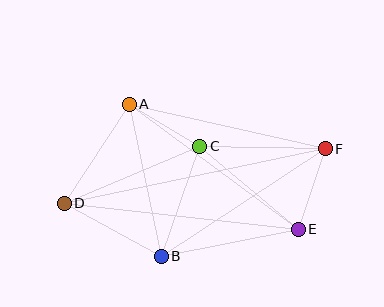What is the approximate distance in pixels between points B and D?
The distance between B and D is approximately 111 pixels.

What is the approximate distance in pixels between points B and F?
The distance between B and F is approximately 196 pixels.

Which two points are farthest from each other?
Points D and F are farthest from each other.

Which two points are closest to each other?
Points A and C are closest to each other.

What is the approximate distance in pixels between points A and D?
The distance between A and D is approximately 118 pixels.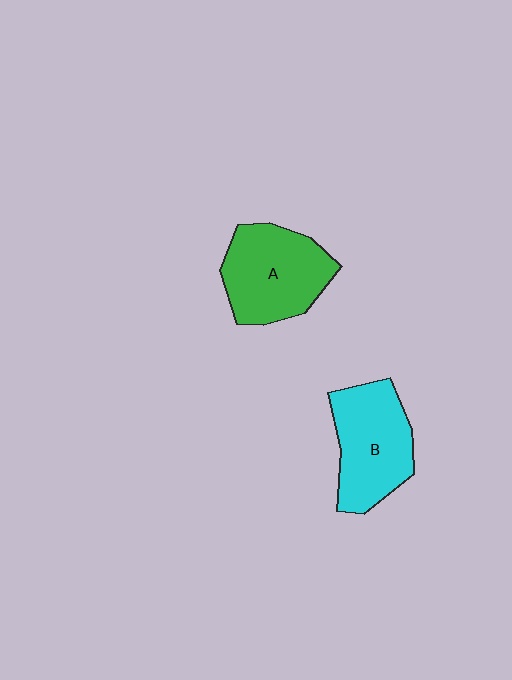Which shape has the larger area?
Shape A (green).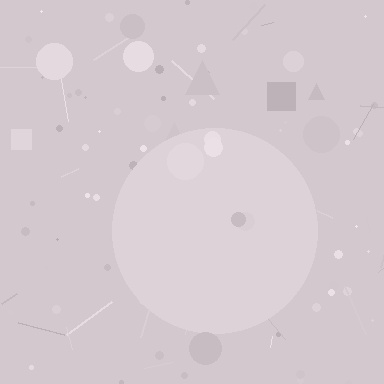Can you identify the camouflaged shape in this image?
The camouflaged shape is a circle.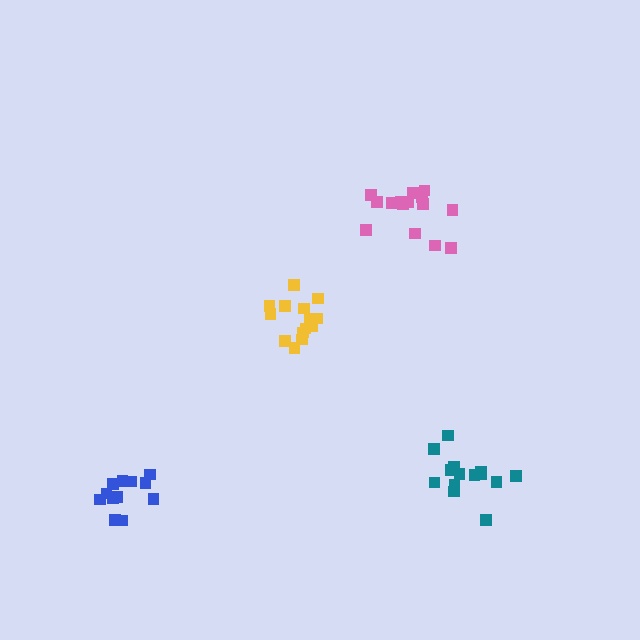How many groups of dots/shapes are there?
There are 4 groups.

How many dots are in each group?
Group 1: 15 dots, Group 2: 16 dots, Group 3: 12 dots, Group 4: 14 dots (57 total).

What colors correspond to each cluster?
The clusters are colored: yellow, pink, blue, teal.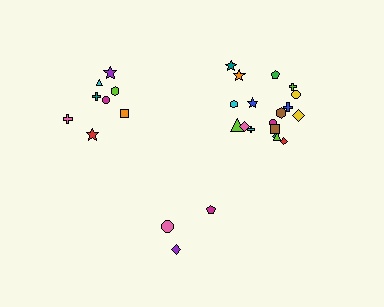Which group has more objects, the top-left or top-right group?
The top-right group.